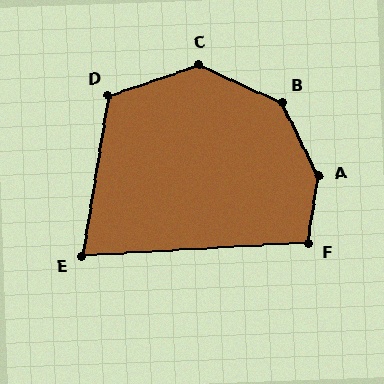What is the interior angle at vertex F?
Approximately 102 degrees (obtuse).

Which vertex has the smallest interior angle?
E, at approximately 78 degrees.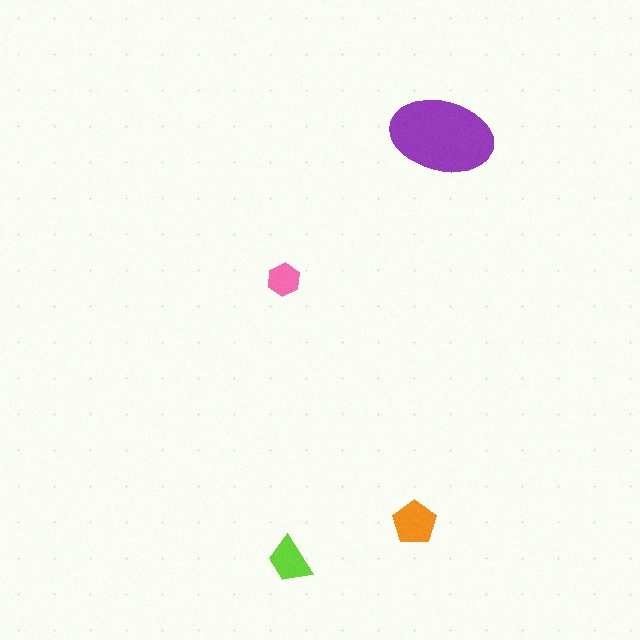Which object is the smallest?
The pink hexagon.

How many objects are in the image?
There are 4 objects in the image.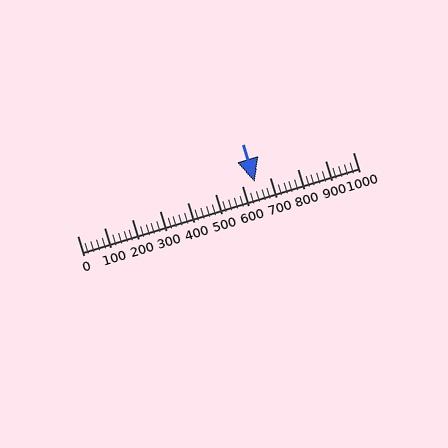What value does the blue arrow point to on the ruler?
The blue arrow points to approximately 643.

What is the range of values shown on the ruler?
The ruler shows values from 0 to 1000.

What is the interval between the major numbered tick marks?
The major tick marks are spaced 100 units apart.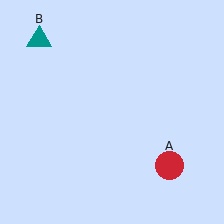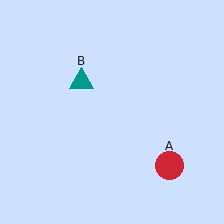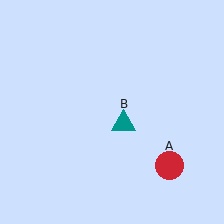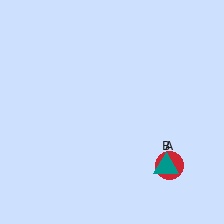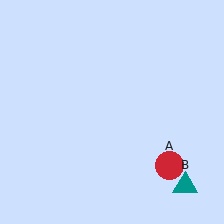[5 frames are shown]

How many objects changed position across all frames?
1 object changed position: teal triangle (object B).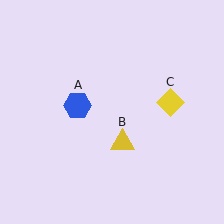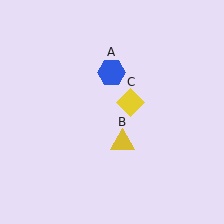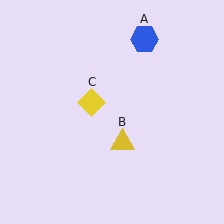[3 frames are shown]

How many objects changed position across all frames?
2 objects changed position: blue hexagon (object A), yellow diamond (object C).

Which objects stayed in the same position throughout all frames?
Yellow triangle (object B) remained stationary.